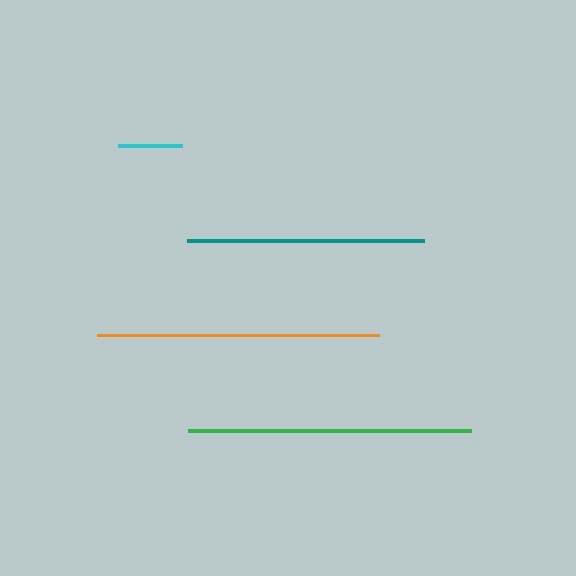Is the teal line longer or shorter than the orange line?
The orange line is longer than the teal line.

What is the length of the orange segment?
The orange segment is approximately 282 pixels long.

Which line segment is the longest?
The green line is the longest at approximately 283 pixels.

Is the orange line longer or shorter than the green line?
The green line is longer than the orange line.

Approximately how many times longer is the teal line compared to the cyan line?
The teal line is approximately 3.7 times the length of the cyan line.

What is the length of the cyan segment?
The cyan segment is approximately 64 pixels long.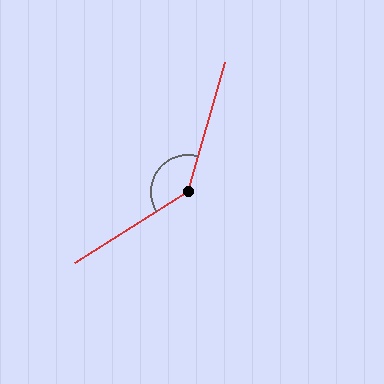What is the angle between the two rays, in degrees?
Approximately 138 degrees.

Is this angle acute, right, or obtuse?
It is obtuse.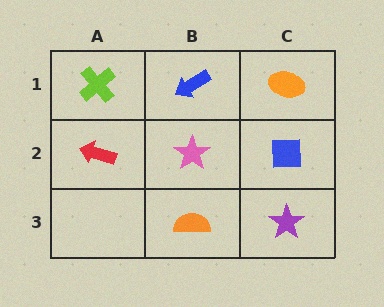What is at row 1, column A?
A lime cross.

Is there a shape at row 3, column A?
No, that cell is empty.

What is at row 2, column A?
A red arrow.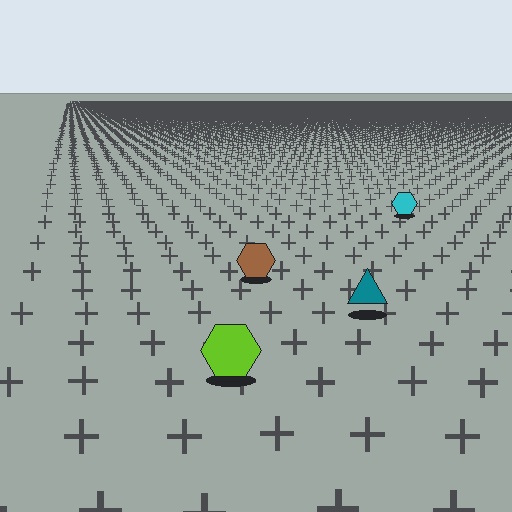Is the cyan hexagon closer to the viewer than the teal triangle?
No. The teal triangle is closer — you can tell from the texture gradient: the ground texture is coarser near it.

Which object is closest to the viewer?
The lime hexagon is closest. The texture marks near it are larger and more spread out.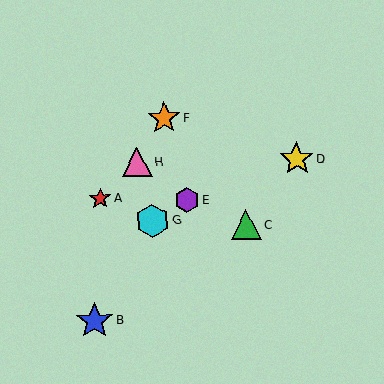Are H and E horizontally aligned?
No, H is at y≈162 and E is at y≈200.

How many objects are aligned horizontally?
2 objects (D, H) are aligned horizontally.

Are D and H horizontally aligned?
Yes, both are at y≈159.